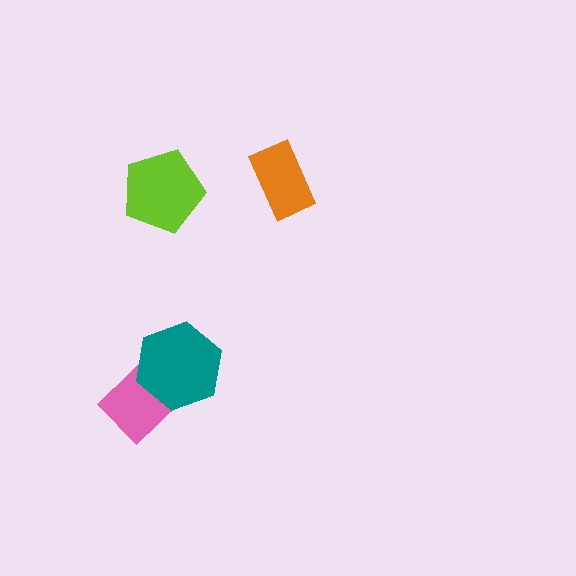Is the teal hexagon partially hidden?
No, no other shape covers it.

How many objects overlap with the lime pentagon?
0 objects overlap with the lime pentagon.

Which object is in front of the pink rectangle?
The teal hexagon is in front of the pink rectangle.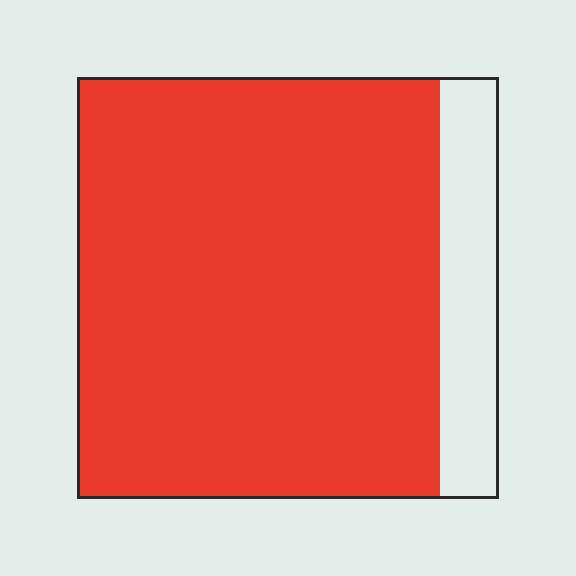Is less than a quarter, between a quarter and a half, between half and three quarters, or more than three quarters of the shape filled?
More than three quarters.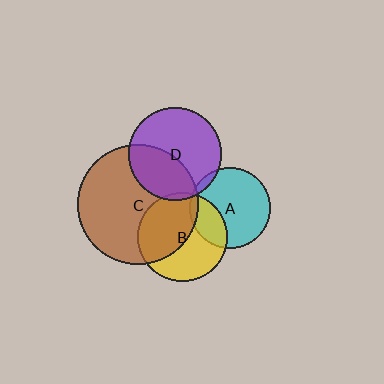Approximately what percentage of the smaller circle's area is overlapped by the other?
Approximately 50%.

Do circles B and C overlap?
Yes.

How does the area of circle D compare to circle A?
Approximately 1.3 times.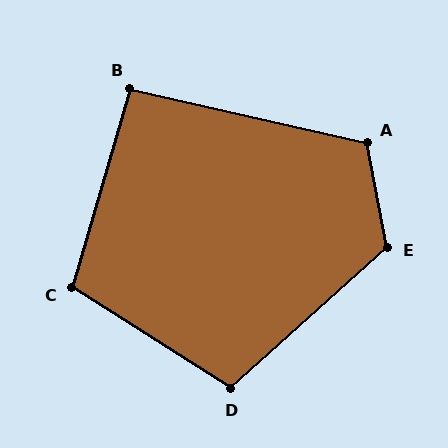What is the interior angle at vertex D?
Approximately 105 degrees (obtuse).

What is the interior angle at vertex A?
Approximately 113 degrees (obtuse).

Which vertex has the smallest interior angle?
B, at approximately 94 degrees.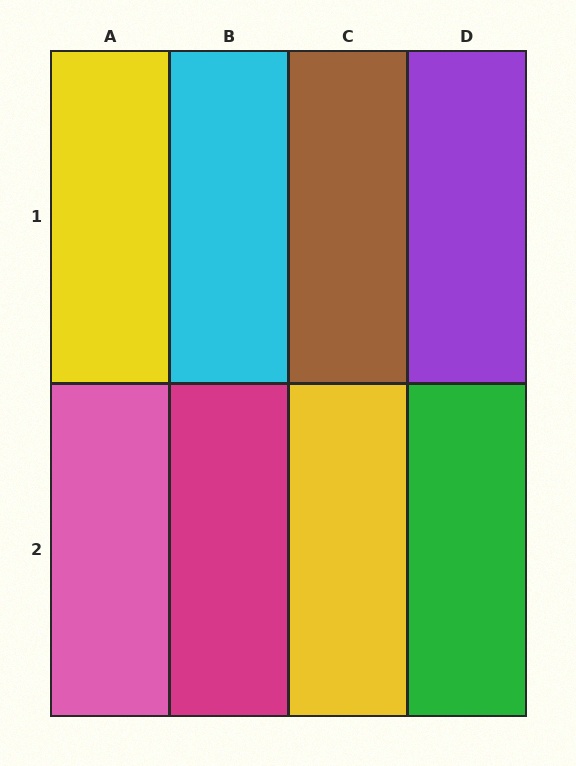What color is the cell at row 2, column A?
Pink.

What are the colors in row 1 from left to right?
Yellow, cyan, brown, purple.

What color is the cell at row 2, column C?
Yellow.